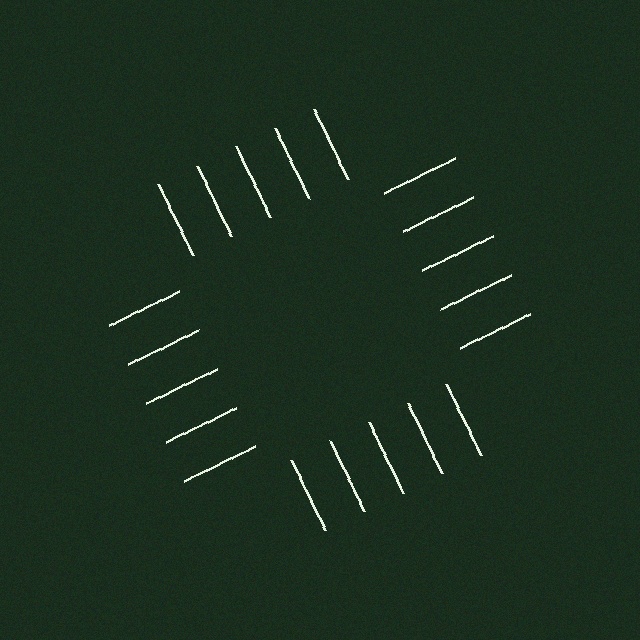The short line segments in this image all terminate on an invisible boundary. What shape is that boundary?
An illusory square — the line segments terminate on its edges but no continuous stroke is drawn.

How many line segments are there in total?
20 — 5 along each of the 4 edges.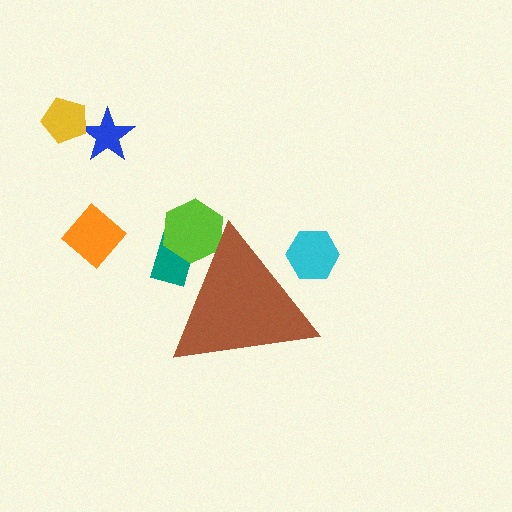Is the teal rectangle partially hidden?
Yes, the teal rectangle is partially hidden behind the brown triangle.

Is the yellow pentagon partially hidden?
No, the yellow pentagon is fully visible.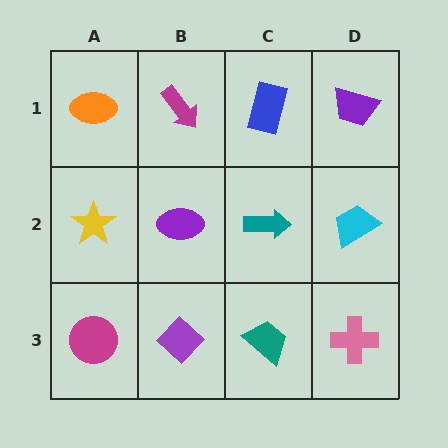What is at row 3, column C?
A teal trapezoid.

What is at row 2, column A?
A yellow star.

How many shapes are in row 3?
4 shapes.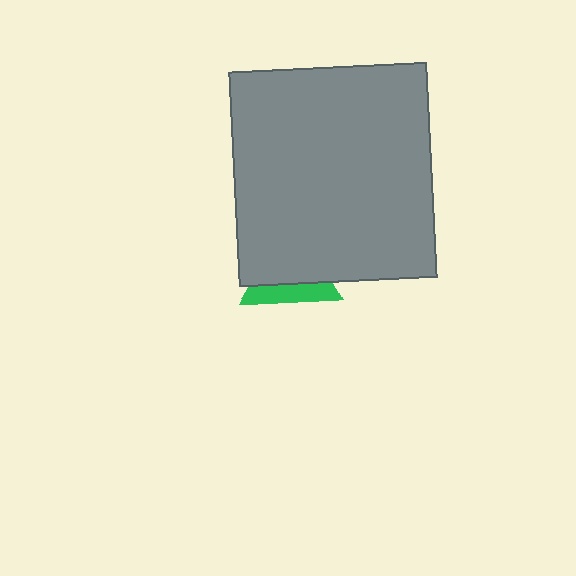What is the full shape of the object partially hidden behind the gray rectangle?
The partially hidden object is a green triangle.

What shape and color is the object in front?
The object in front is a gray rectangle.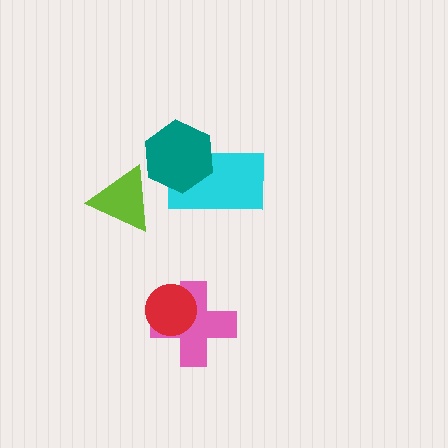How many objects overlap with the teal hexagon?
1 object overlaps with the teal hexagon.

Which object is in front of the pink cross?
The red circle is in front of the pink cross.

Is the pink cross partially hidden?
Yes, it is partially covered by another shape.